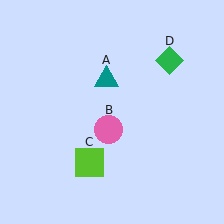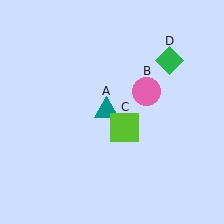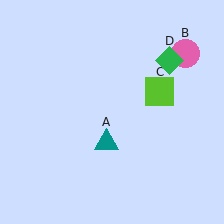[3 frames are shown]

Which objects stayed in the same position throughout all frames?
Green diamond (object D) remained stationary.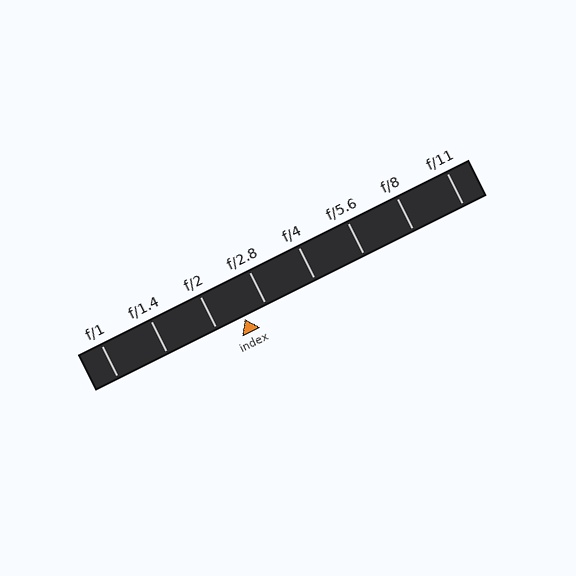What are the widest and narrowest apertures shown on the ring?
The widest aperture shown is f/1 and the narrowest is f/11.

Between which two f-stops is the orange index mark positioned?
The index mark is between f/2 and f/2.8.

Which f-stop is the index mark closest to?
The index mark is closest to f/2.8.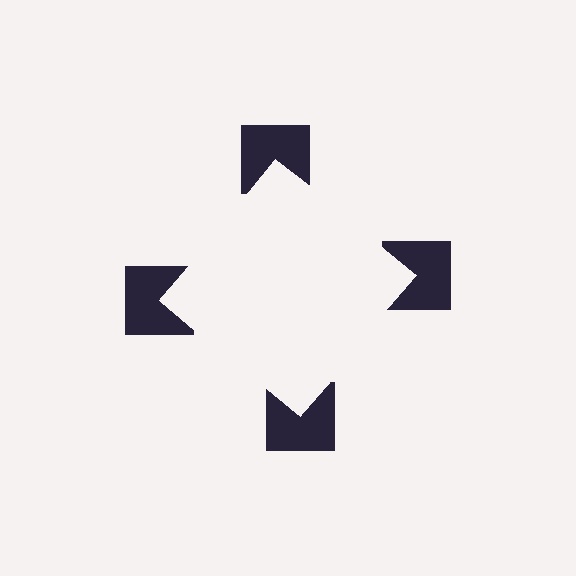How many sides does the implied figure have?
4 sides.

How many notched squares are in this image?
There are 4 — one at each vertex of the illusory square.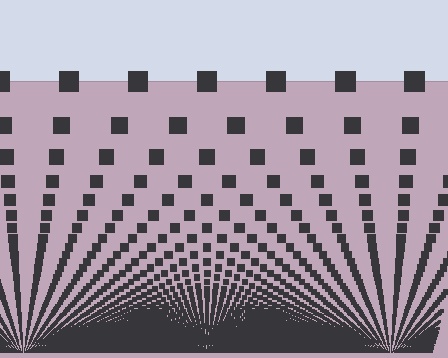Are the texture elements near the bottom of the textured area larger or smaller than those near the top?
Smaller. The gradient is inverted — elements near the bottom are smaller and denser.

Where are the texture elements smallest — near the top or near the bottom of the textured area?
Near the bottom.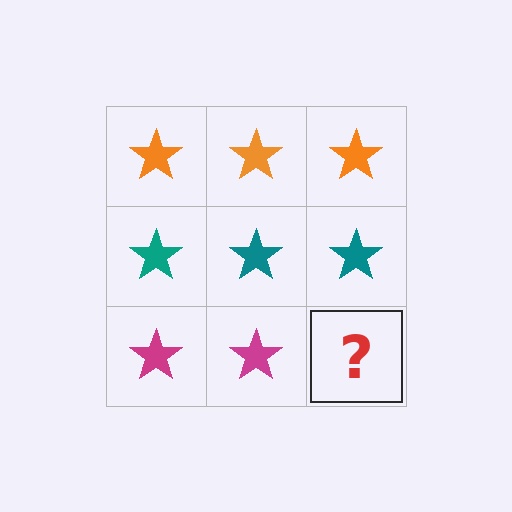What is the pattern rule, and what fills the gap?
The rule is that each row has a consistent color. The gap should be filled with a magenta star.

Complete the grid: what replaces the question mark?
The question mark should be replaced with a magenta star.